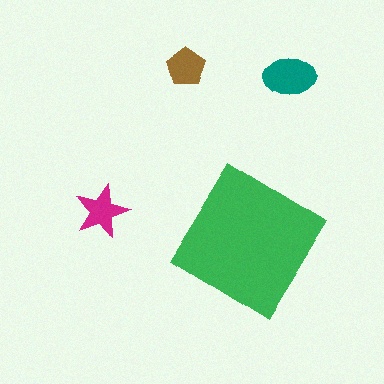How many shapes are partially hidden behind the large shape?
0 shapes are partially hidden.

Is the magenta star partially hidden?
No, the magenta star is fully visible.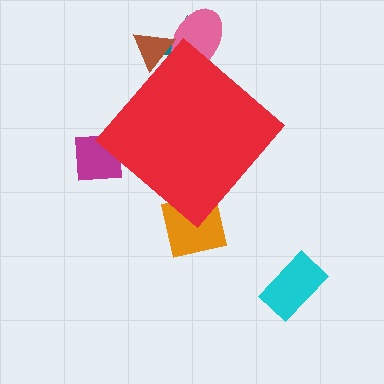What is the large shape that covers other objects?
A red diamond.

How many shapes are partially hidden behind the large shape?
5 shapes are partially hidden.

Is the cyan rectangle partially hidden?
No, the cyan rectangle is fully visible.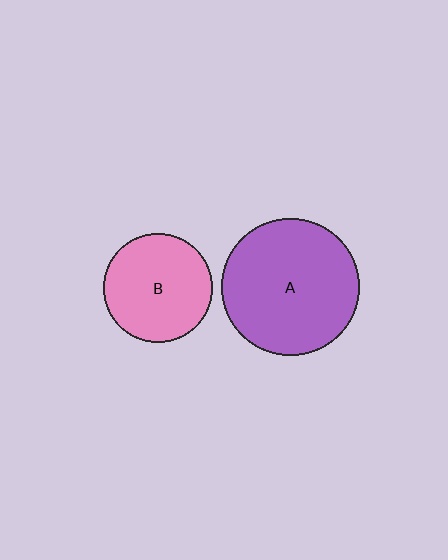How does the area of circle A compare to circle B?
Approximately 1.6 times.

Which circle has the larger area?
Circle A (purple).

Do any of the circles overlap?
No, none of the circles overlap.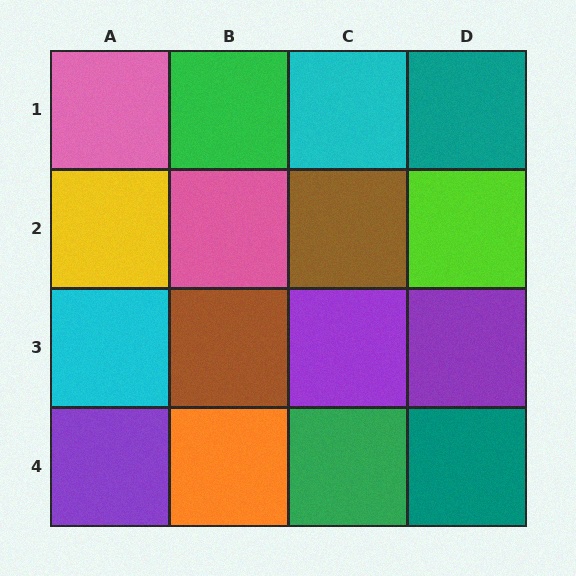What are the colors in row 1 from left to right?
Pink, green, cyan, teal.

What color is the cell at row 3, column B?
Brown.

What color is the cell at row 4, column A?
Purple.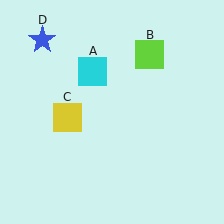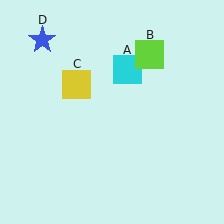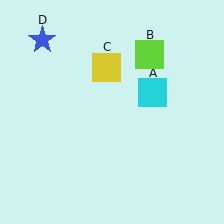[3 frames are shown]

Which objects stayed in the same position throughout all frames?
Lime square (object B) and blue star (object D) remained stationary.